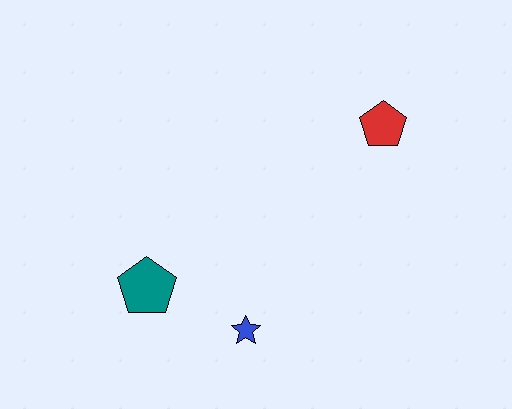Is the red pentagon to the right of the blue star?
Yes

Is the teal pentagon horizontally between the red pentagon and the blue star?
No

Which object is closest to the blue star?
The teal pentagon is closest to the blue star.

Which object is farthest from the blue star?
The red pentagon is farthest from the blue star.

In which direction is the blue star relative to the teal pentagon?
The blue star is to the right of the teal pentagon.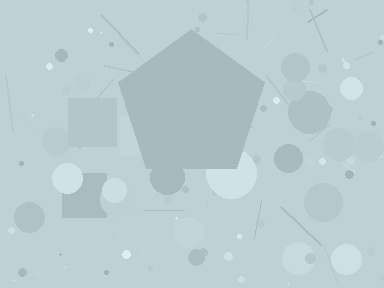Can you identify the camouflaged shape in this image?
The camouflaged shape is a pentagon.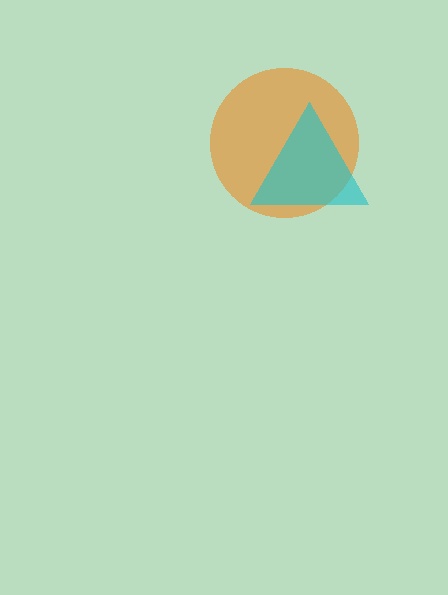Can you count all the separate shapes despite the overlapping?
Yes, there are 2 separate shapes.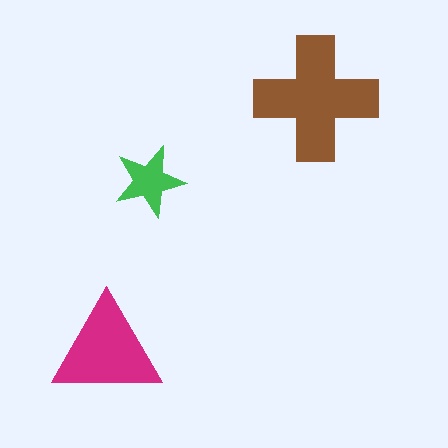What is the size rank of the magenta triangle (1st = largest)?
2nd.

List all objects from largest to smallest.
The brown cross, the magenta triangle, the green star.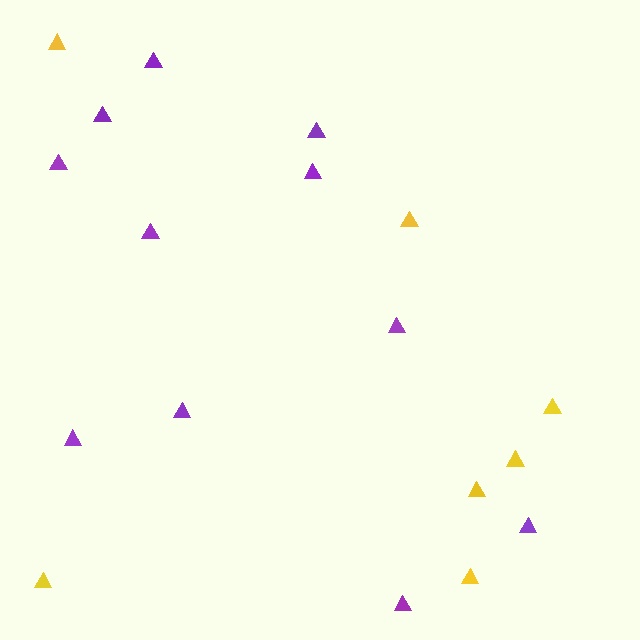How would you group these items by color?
There are 2 groups: one group of yellow triangles (7) and one group of purple triangles (11).